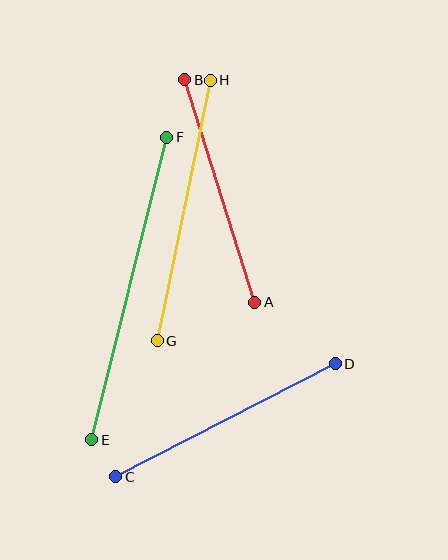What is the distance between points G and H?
The distance is approximately 266 pixels.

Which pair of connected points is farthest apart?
Points E and F are farthest apart.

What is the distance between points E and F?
The distance is approximately 312 pixels.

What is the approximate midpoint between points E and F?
The midpoint is at approximately (129, 288) pixels.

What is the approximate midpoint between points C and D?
The midpoint is at approximately (226, 420) pixels.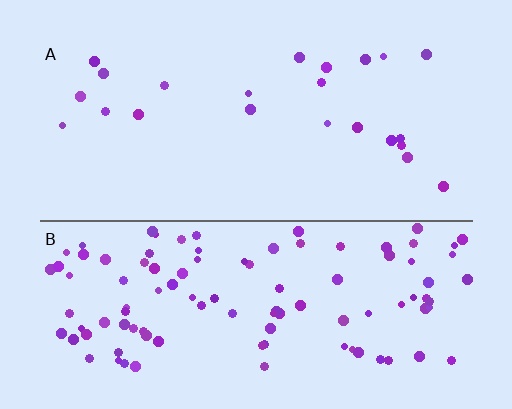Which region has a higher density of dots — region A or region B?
B (the bottom).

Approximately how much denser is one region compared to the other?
Approximately 4.6× — region B over region A.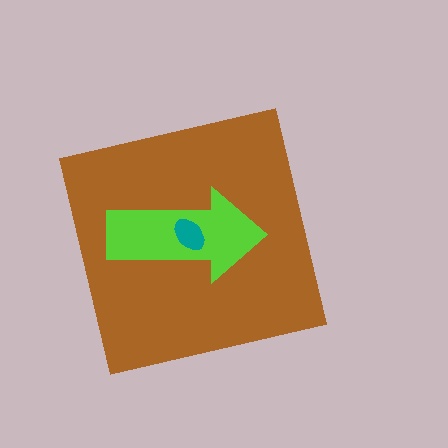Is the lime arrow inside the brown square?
Yes.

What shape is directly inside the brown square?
The lime arrow.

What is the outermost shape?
The brown square.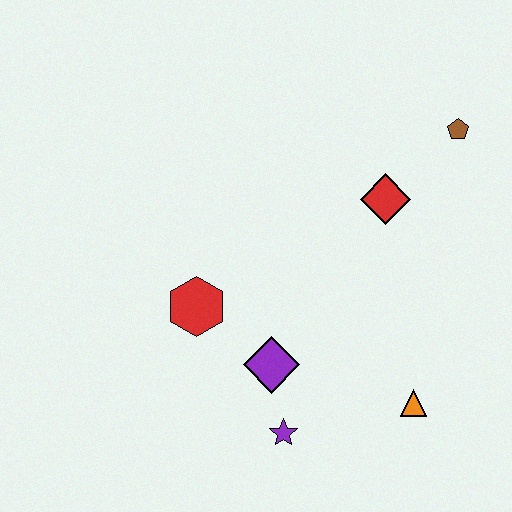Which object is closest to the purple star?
The purple diamond is closest to the purple star.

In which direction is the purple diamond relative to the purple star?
The purple diamond is above the purple star.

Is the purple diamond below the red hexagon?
Yes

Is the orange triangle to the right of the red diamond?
Yes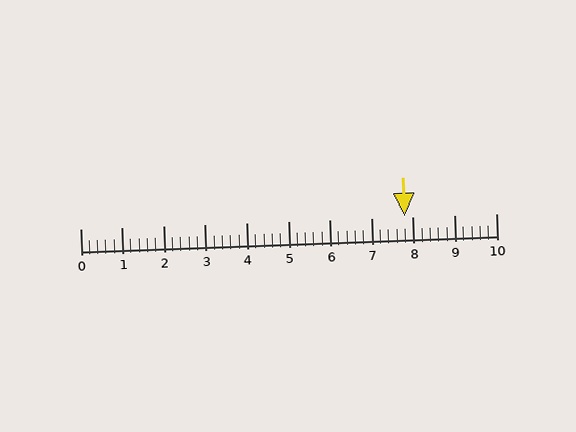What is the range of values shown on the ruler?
The ruler shows values from 0 to 10.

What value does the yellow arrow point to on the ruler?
The yellow arrow points to approximately 7.8.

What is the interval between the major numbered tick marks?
The major tick marks are spaced 1 units apart.